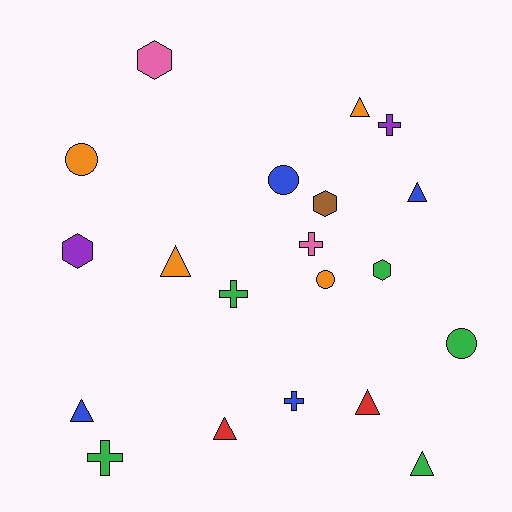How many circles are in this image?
There are 4 circles.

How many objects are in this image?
There are 20 objects.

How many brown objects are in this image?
There is 1 brown object.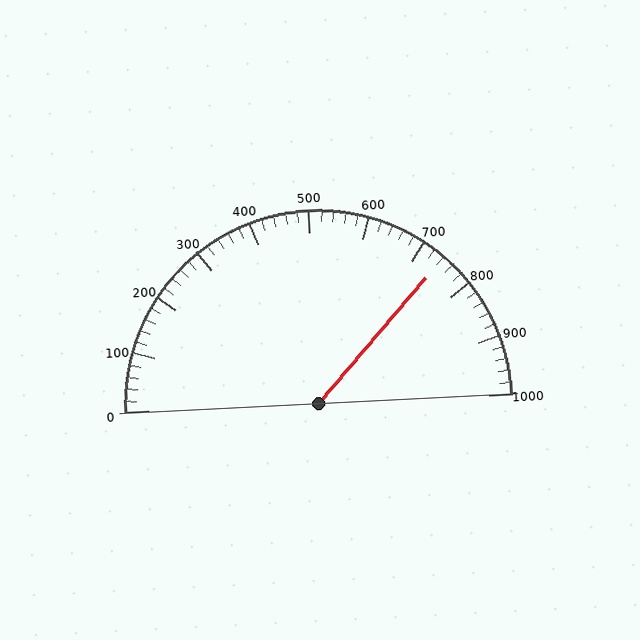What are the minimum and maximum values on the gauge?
The gauge ranges from 0 to 1000.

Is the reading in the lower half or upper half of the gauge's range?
The reading is in the upper half of the range (0 to 1000).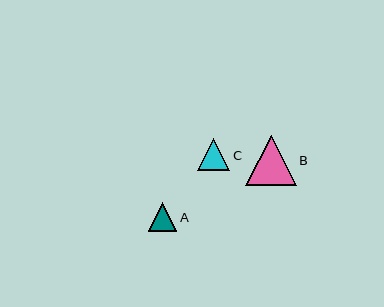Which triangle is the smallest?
Triangle A is the smallest with a size of approximately 28 pixels.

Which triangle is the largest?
Triangle B is the largest with a size of approximately 51 pixels.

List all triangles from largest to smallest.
From largest to smallest: B, C, A.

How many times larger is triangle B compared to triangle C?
Triangle B is approximately 1.6 times the size of triangle C.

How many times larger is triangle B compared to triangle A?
Triangle B is approximately 1.8 times the size of triangle A.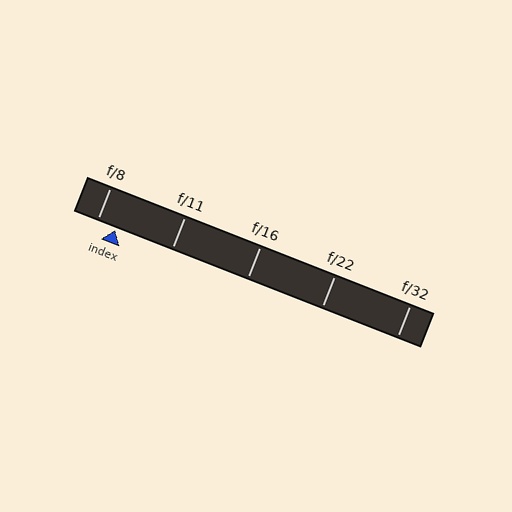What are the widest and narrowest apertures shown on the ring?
The widest aperture shown is f/8 and the narrowest is f/32.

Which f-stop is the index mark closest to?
The index mark is closest to f/8.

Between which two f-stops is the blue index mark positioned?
The index mark is between f/8 and f/11.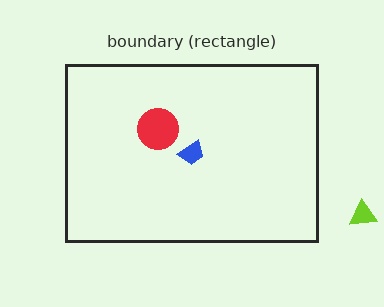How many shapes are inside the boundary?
2 inside, 1 outside.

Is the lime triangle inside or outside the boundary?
Outside.